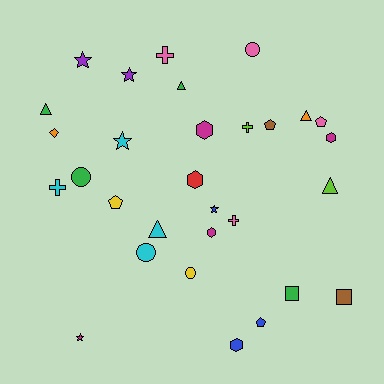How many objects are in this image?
There are 30 objects.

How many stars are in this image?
There are 5 stars.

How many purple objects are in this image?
There are 2 purple objects.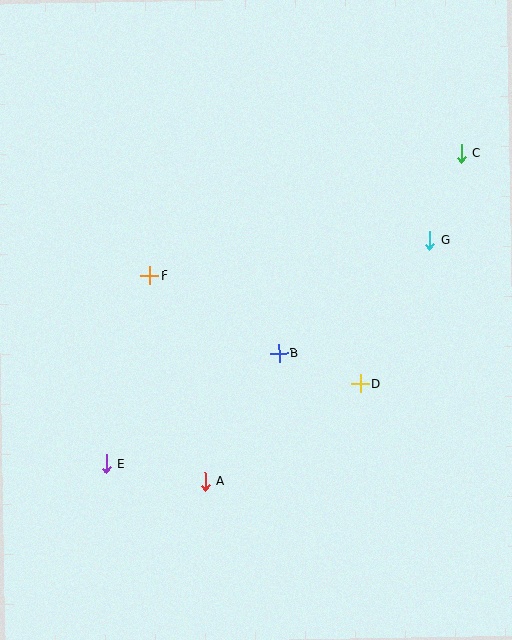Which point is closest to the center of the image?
Point B at (279, 353) is closest to the center.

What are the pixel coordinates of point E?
Point E is at (106, 464).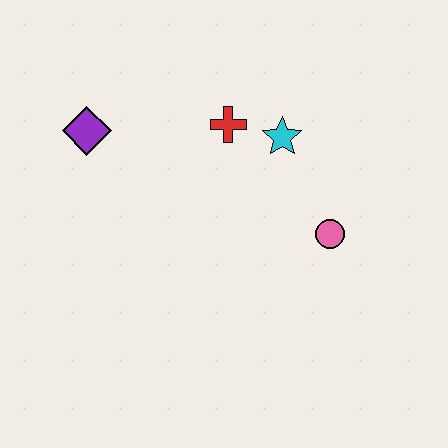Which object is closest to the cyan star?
The red cross is closest to the cyan star.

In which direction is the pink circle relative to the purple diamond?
The pink circle is to the right of the purple diamond.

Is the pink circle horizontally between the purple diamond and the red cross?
No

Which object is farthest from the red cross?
The pink circle is farthest from the red cross.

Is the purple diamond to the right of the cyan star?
No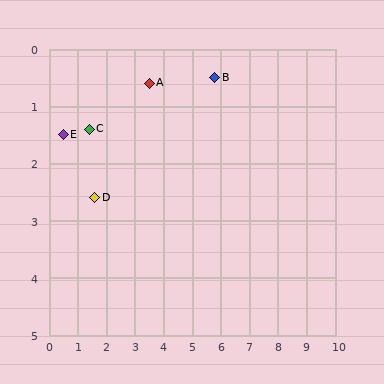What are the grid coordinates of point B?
Point B is at approximately (5.8, 0.5).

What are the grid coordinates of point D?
Point D is at approximately (1.6, 2.6).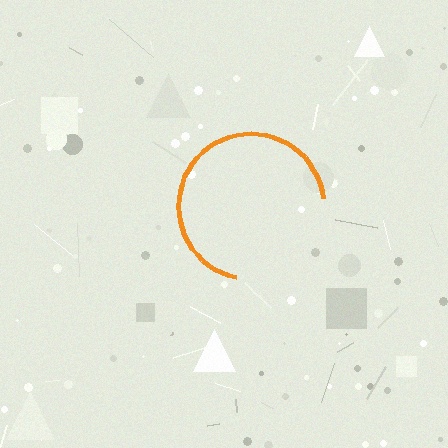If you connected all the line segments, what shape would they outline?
They would outline a circle.